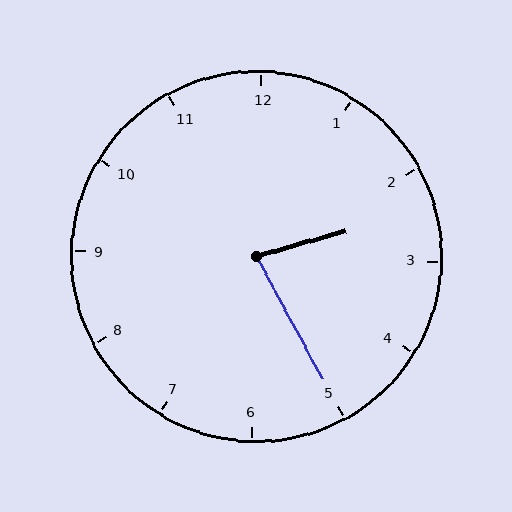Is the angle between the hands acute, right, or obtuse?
It is acute.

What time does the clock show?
2:25.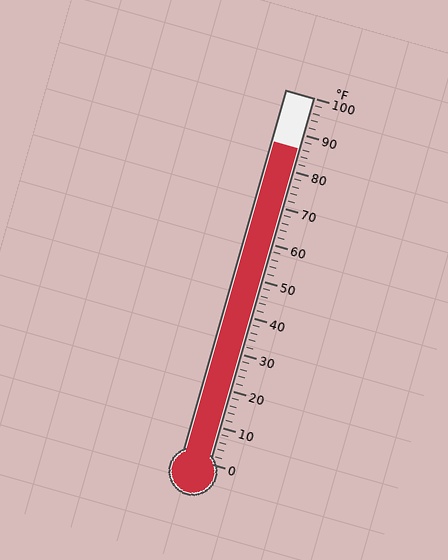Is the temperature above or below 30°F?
The temperature is above 30°F.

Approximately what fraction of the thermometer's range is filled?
The thermometer is filled to approximately 85% of its range.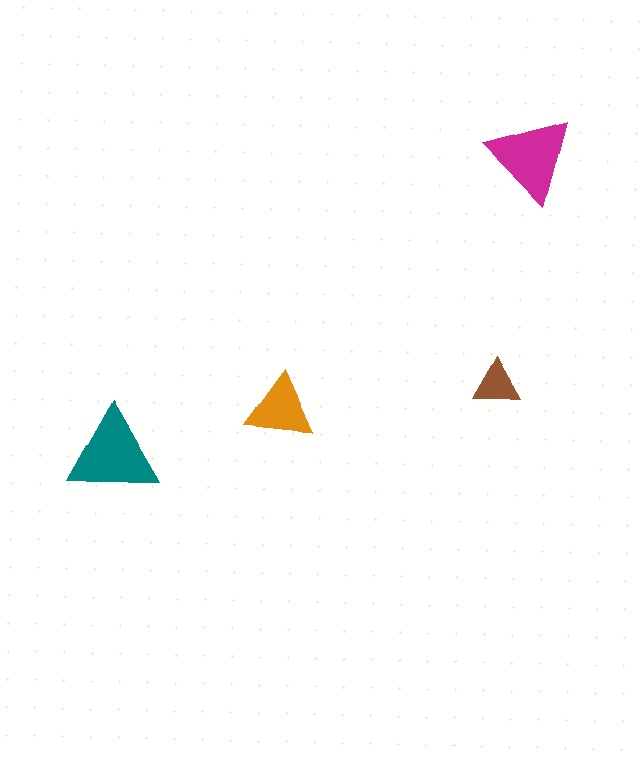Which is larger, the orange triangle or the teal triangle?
The teal one.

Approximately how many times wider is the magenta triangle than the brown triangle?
About 2 times wider.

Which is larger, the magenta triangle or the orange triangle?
The magenta one.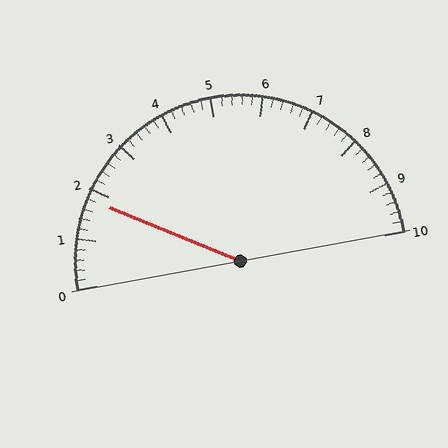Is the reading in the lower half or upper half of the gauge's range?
The reading is in the lower half of the range (0 to 10).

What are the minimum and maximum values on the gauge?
The gauge ranges from 0 to 10.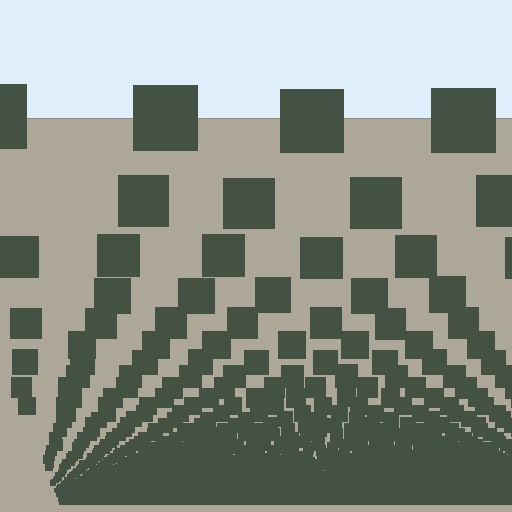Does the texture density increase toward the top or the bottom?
Density increases toward the bottom.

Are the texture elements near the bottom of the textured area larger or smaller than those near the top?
Smaller. The gradient is inverted — elements near the bottom are smaller and denser.